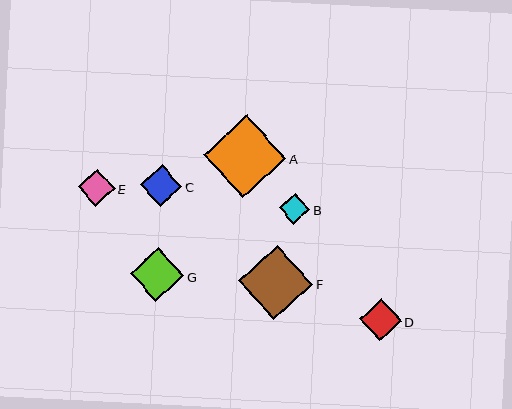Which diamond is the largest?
Diamond A is the largest with a size of approximately 82 pixels.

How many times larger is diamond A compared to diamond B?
Diamond A is approximately 2.7 times the size of diamond B.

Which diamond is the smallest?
Diamond B is the smallest with a size of approximately 30 pixels.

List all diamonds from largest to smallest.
From largest to smallest: A, F, G, D, C, E, B.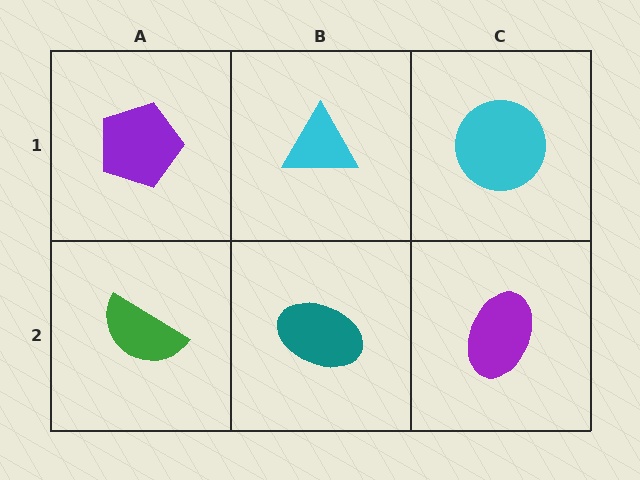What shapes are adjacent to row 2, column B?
A cyan triangle (row 1, column B), a green semicircle (row 2, column A), a purple ellipse (row 2, column C).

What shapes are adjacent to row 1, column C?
A purple ellipse (row 2, column C), a cyan triangle (row 1, column B).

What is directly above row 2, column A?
A purple pentagon.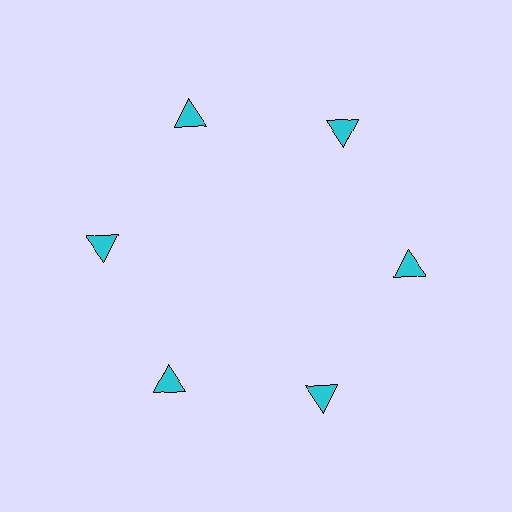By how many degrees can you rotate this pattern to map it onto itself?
The pattern maps onto itself every 60 degrees of rotation.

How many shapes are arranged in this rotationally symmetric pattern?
There are 6 shapes, arranged in 6 groups of 1.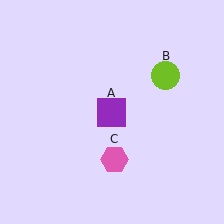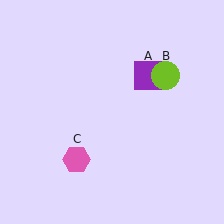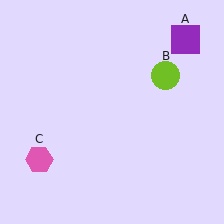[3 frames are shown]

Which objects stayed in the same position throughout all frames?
Lime circle (object B) remained stationary.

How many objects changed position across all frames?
2 objects changed position: purple square (object A), pink hexagon (object C).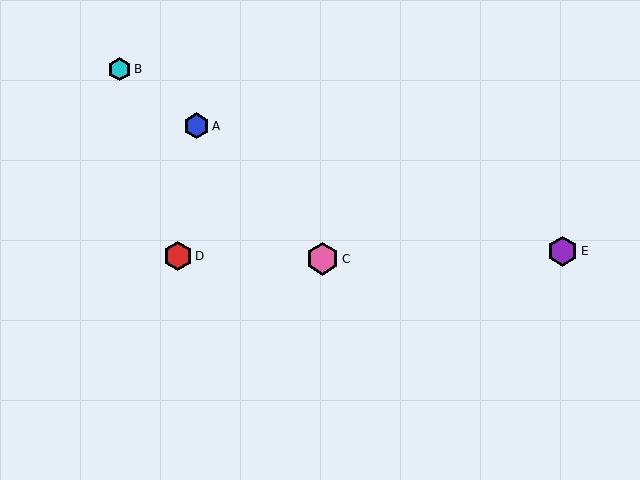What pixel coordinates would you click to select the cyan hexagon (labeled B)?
Click at (120, 69) to select the cyan hexagon B.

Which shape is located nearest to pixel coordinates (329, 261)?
The pink hexagon (labeled C) at (322, 259) is nearest to that location.